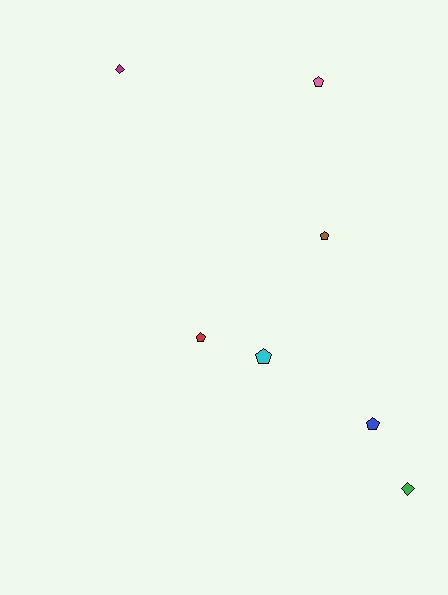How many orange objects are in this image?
There are no orange objects.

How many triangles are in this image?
There are no triangles.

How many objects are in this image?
There are 7 objects.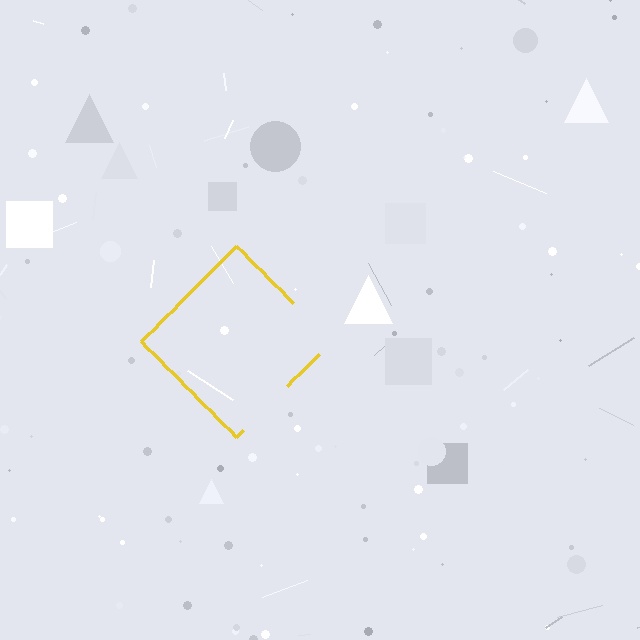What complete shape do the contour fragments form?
The contour fragments form a diamond.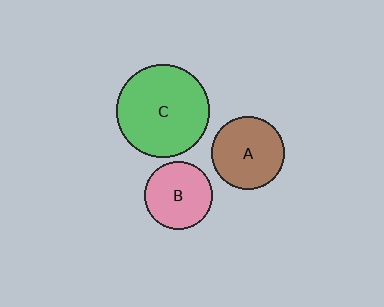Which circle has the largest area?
Circle C (green).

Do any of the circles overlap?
No, none of the circles overlap.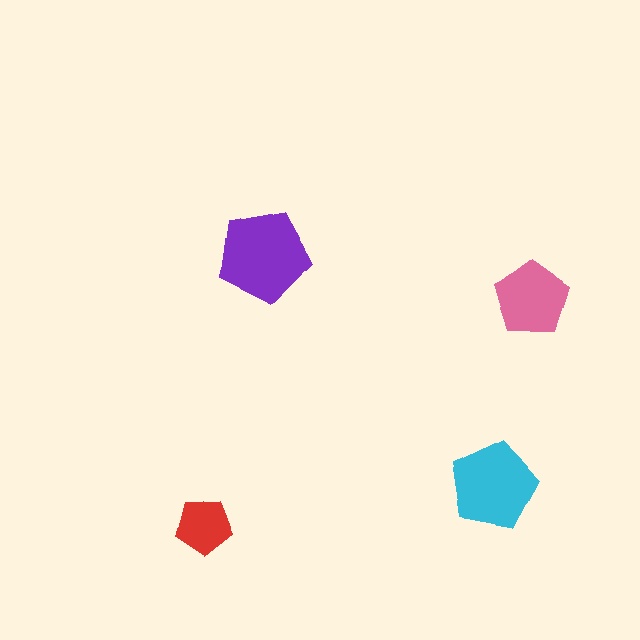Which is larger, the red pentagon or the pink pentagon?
The pink one.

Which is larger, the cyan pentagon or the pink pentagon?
The cyan one.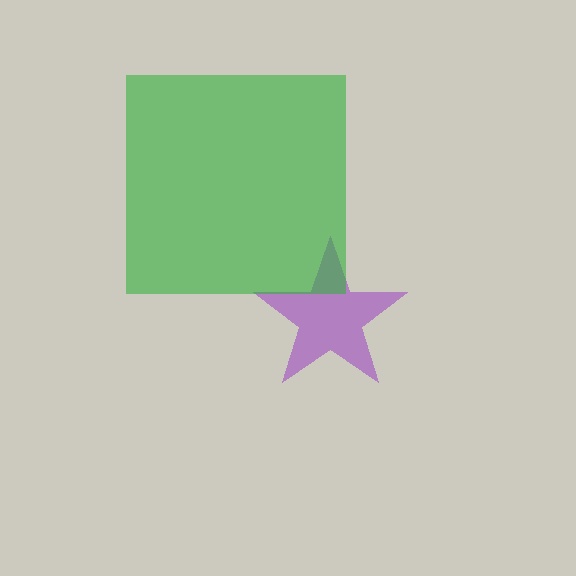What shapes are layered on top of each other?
The layered shapes are: a purple star, a green square.